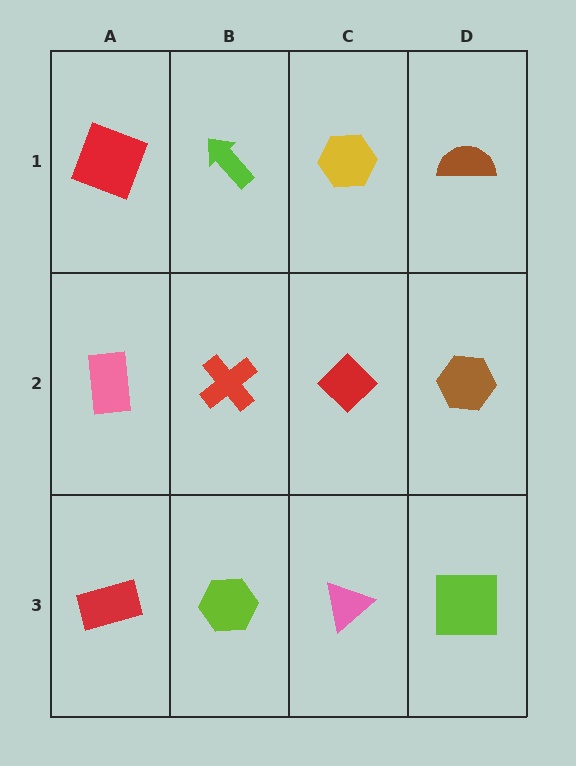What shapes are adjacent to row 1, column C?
A red diamond (row 2, column C), a lime arrow (row 1, column B), a brown semicircle (row 1, column D).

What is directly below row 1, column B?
A red cross.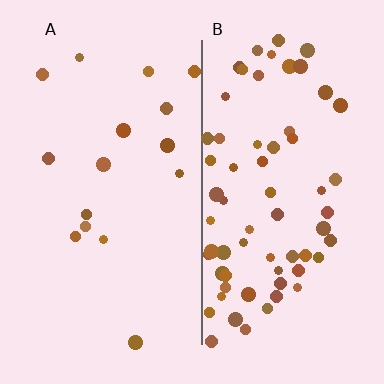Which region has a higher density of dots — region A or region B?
B (the right).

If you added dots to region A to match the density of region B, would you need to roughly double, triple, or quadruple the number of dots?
Approximately quadruple.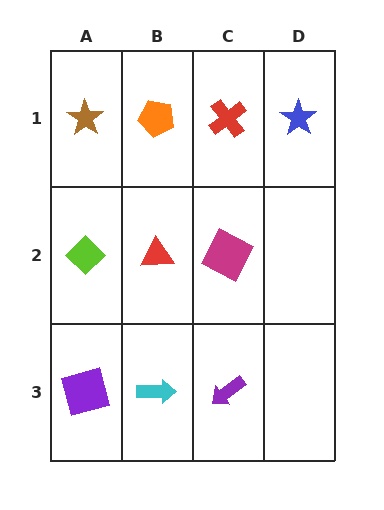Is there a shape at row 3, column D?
No, that cell is empty.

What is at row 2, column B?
A red triangle.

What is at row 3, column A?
A purple square.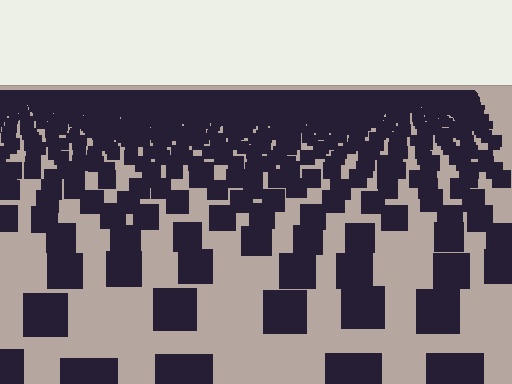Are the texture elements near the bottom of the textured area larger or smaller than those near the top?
Larger. Near the bottom, elements are closer to the viewer and appear at a bigger on-screen size.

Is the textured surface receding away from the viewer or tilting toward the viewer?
The surface is receding away from the viewer. Texture elements get smaller and denser toward the top.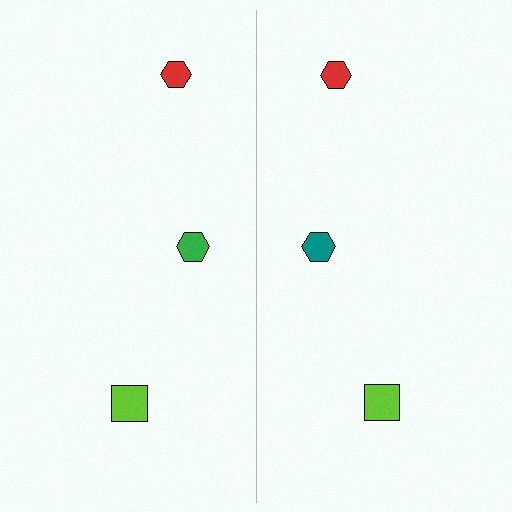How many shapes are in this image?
There are 6 shapes in this image.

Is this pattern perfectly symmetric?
No, the pattern is not perfectly symmetric. The teal hexagon on the right side breaks the symmetry — its mirror counterpart is green.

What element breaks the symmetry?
The teal hexagon on the right side breaks the symmetry — its mirror counterpart is green.